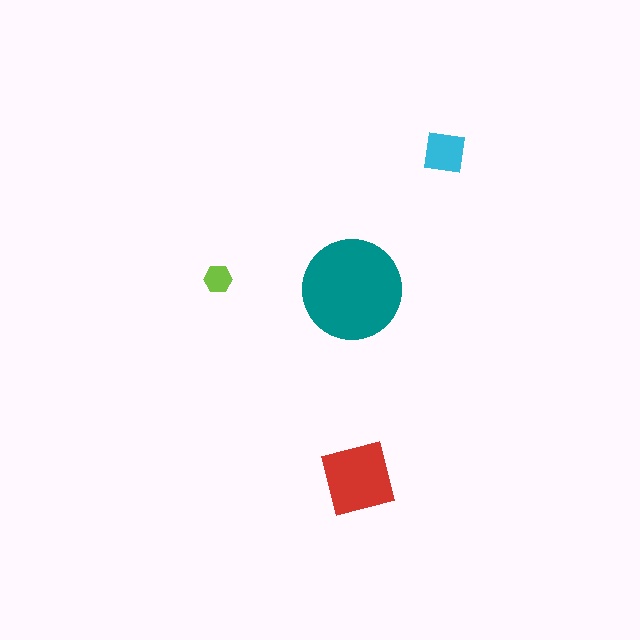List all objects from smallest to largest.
The lime hexagon, the cyan square, the red square, the teal circle.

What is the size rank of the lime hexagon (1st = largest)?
4th.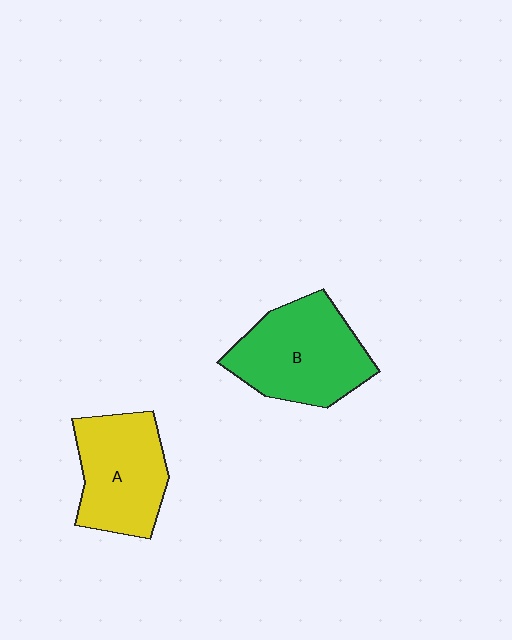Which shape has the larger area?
Shape B (green).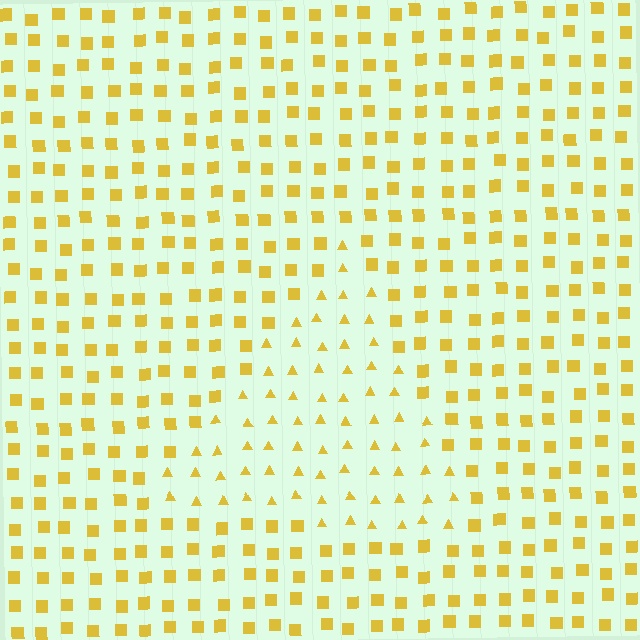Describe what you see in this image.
The image is filled with small yellow elements arranged in a uniform grid. A triangle-shaped region contains triangles, while the surrounding area contains squares. The boundary is defined purely by the change in element shape.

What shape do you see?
I see a triangle.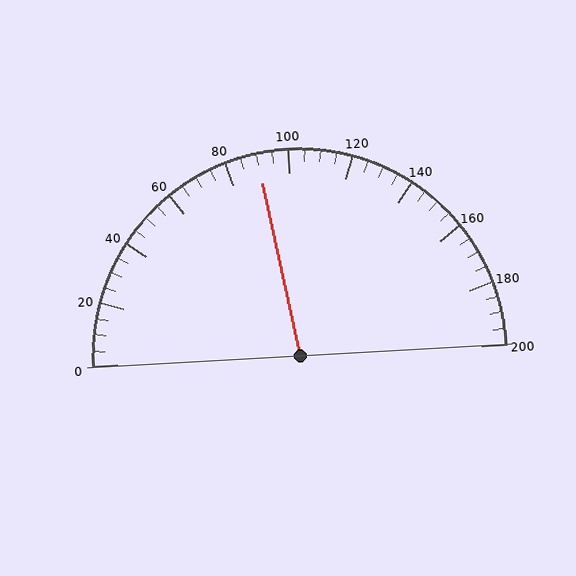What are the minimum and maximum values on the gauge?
The gauge ranges from 0 to 200.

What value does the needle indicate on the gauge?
The needle indicates approximately 90.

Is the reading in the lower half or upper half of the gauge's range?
The reading is in the lower half of the range (0 to 200).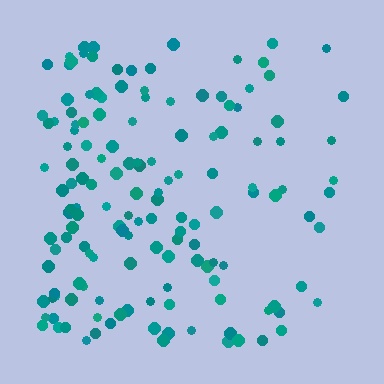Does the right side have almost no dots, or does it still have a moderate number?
Still a moderate number, just noticeably fewer than the left.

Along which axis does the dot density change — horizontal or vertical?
Horizontal.